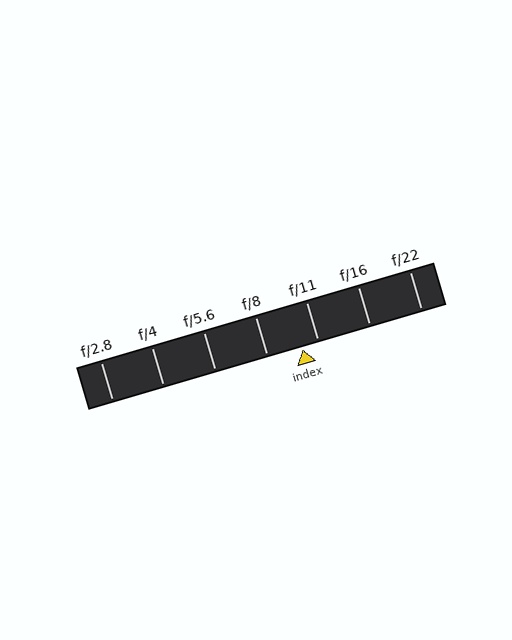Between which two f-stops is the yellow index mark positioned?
The index mark is between f/8 and f/11.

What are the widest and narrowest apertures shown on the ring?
The widest aperture shown is f/2.8 and the narrowest is f/22.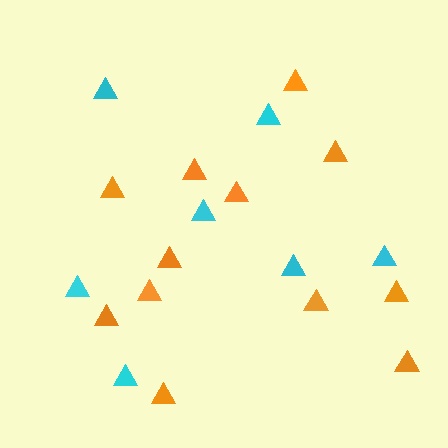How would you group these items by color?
There are 2 groups: one group of cyan triangles (7) and one group of orange triangles (12).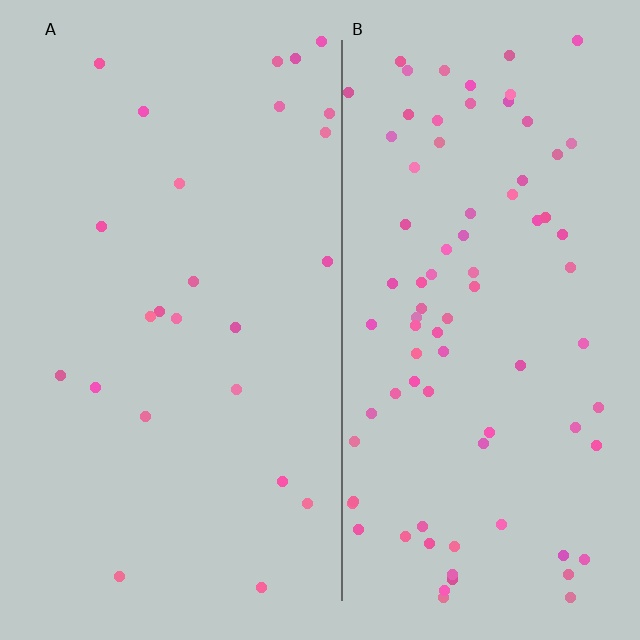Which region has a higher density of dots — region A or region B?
B (the right).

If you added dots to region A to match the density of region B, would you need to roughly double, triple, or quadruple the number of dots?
Approximately triple.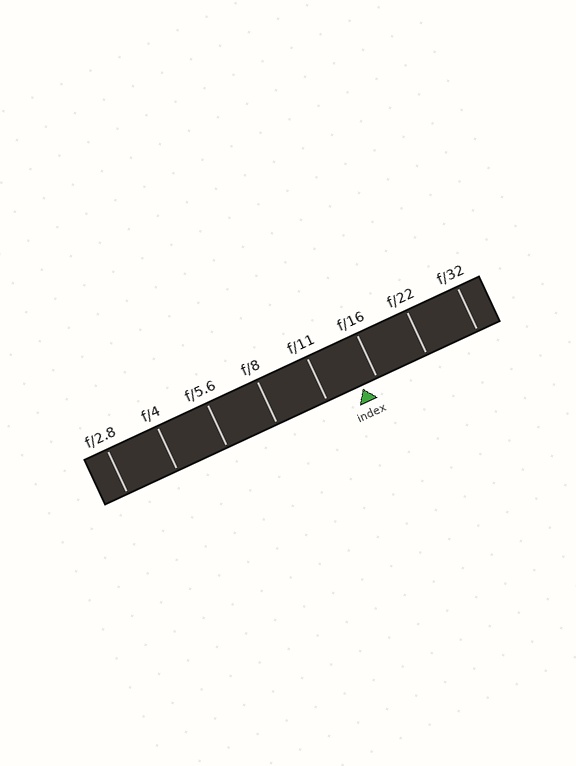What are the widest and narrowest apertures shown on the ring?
The widest aperture shown is f/2.8 and the narrowest is f/32.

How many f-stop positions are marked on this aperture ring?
There are 8 f-stop positions marked.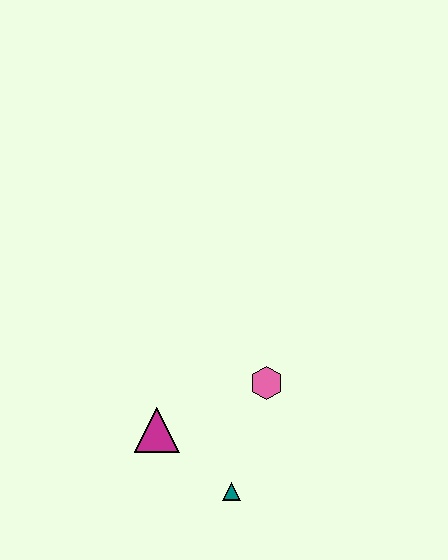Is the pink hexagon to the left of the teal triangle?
No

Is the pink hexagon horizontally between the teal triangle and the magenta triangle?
No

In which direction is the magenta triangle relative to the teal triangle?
The magenta triangle is to the left of the teal triangle.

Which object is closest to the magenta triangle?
The teal triangle is closest to the magenta triangle.